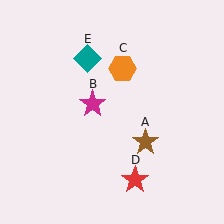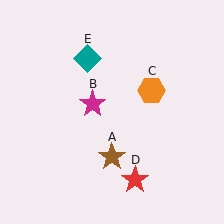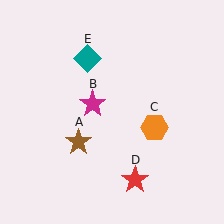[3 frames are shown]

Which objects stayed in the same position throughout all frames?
Magenta star (object B) and red star (object D) and teal diamond (object E) remained stationary.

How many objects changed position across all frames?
2 objects changed position: brown star (object A), orange hexagon (object C).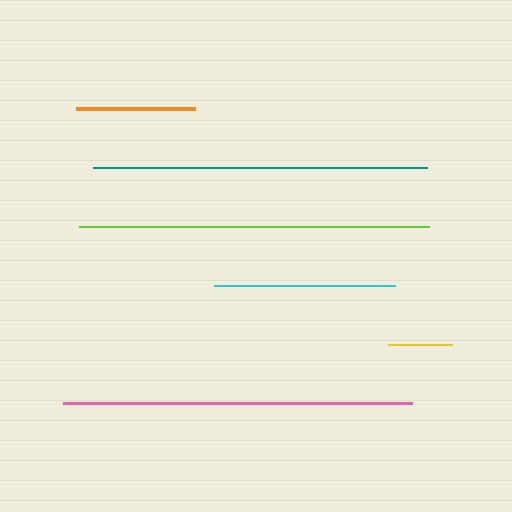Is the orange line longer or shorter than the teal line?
The teal line is longer than the orange line.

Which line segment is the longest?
The pink line is the longest at approximately 350 pixels.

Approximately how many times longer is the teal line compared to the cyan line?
The teal line is approximately 1.9 times the length of the cyan line.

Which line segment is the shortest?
The yellow line is the shortest at approximately 64 pixels.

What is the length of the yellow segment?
The yellow segment is approximately 64 pixels long.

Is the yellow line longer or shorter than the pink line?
The pink line is longer than the yellow line.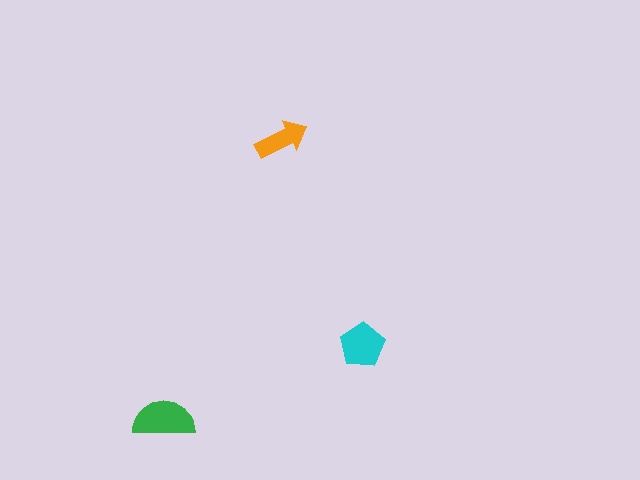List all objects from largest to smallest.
The green semicircle, the cyan pentagon, the orange arrow.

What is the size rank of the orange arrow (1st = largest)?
3rd.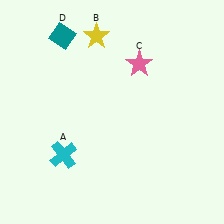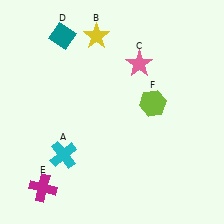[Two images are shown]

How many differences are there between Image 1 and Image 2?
There are 2 differences between the two images.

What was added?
A magenta cross (E), a lime hexagon (F) were added in Image 2.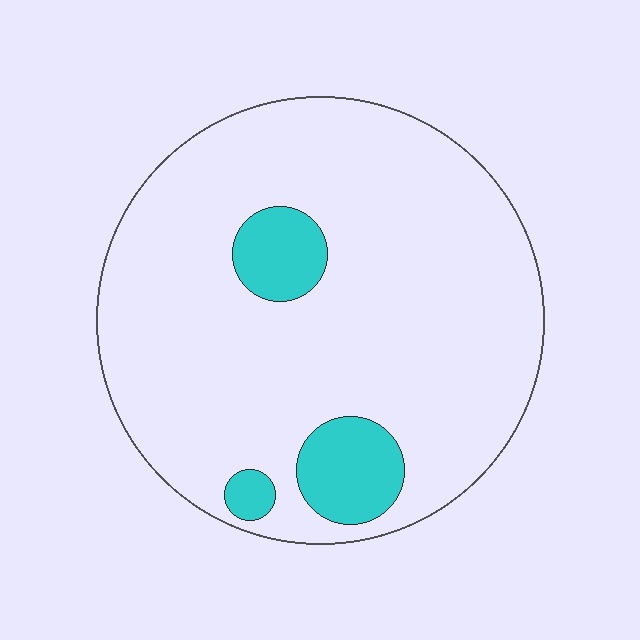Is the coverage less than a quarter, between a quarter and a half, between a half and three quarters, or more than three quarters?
Less than a quarter.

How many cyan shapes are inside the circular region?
3.